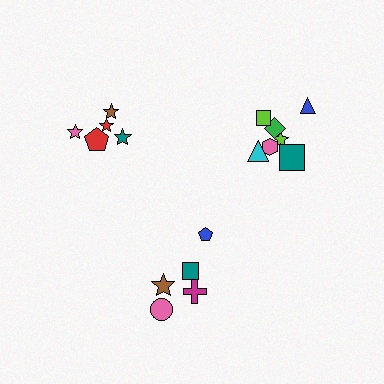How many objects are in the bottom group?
There are 5 objects.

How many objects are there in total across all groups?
There are 17 objects.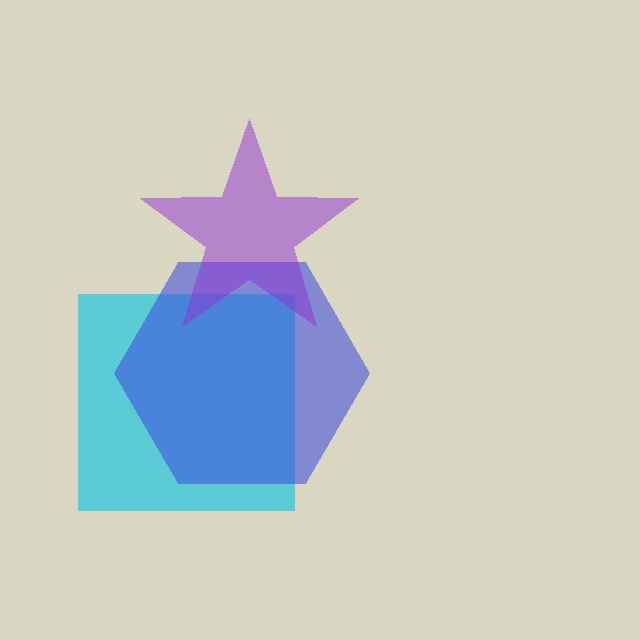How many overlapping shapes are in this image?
There are 3 overlapping shapes in the image.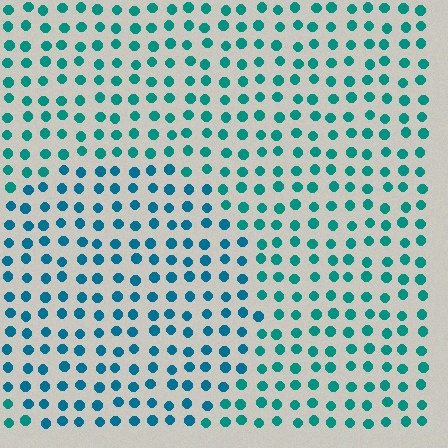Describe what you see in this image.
The image is filled with small teal elements in a uniform arrangement. A circle-shaped region is visible where the elements are tinted to a slightly different hue, forming a subtle color boundary.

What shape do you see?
I see a circle.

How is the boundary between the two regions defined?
The boundary is defined purely by a slight shift in hue (about 21 degrees). Spacing, size, and orientation are identical on both sides.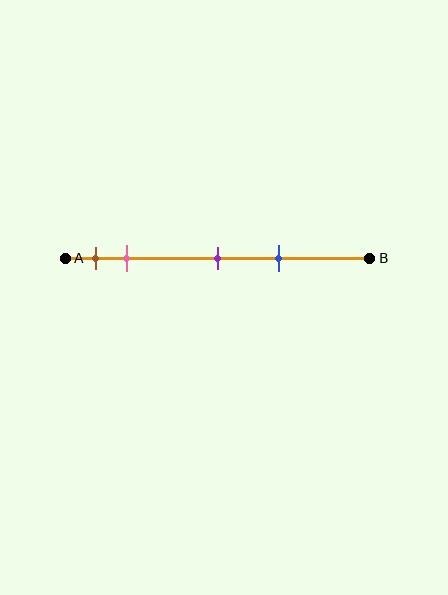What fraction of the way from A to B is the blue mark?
The blue mark is approximately 70% (0.7) of the way from A to B.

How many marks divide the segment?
There are 4 marks dividing the segment.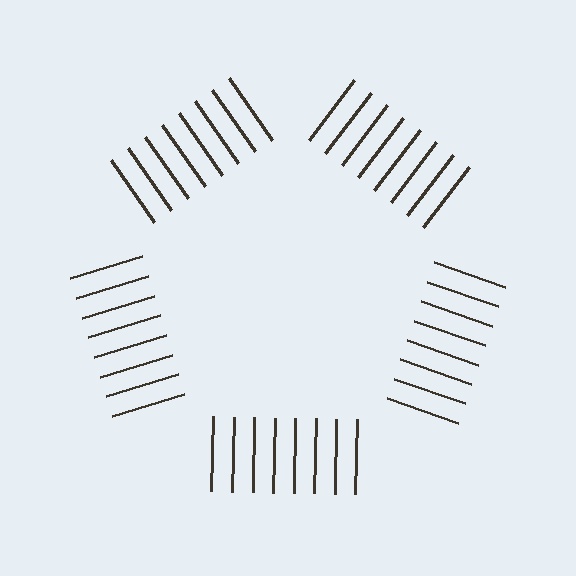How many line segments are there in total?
40 — 8 along each of the 5 edges.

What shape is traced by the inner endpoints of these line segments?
An illusory pentagon — the line segments terminate on its edges but no continuous stroke is drawn.